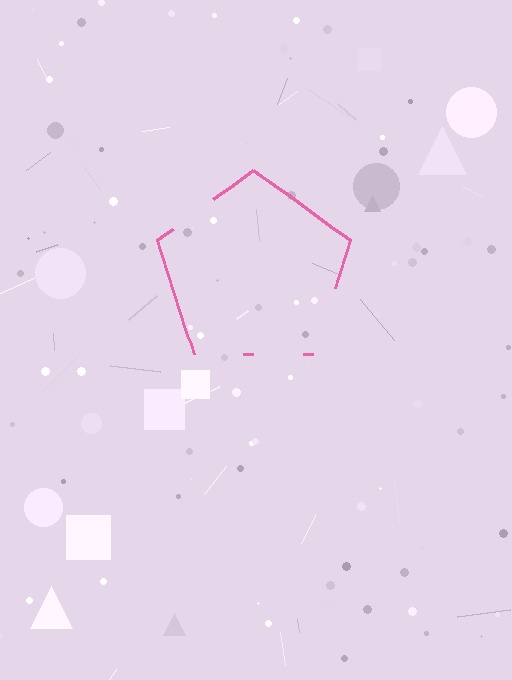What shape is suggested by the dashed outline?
The dashed outline suggests a pentagon.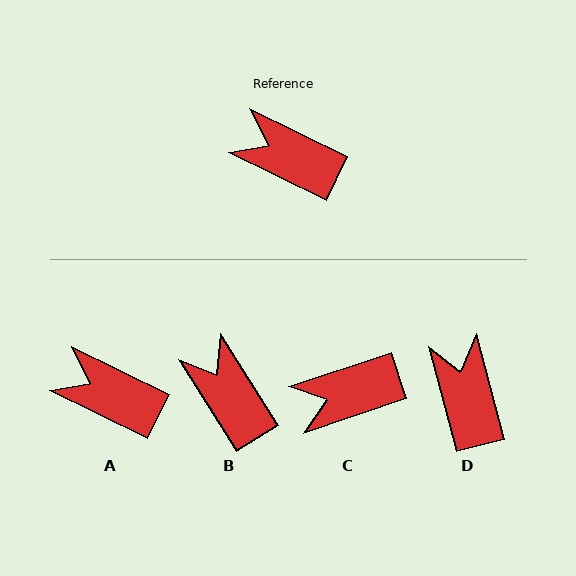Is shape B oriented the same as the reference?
No, it is off by about 32 degrees.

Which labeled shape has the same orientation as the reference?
A.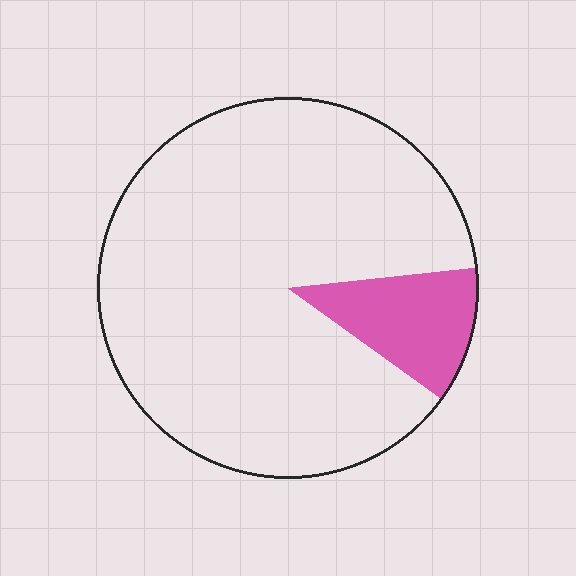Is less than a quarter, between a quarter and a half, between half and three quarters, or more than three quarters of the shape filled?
Less than a quarter.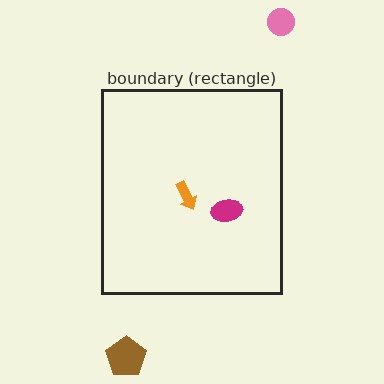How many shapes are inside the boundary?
2 inside, 2 outside.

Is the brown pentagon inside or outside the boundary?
Outside.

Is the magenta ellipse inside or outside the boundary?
Inside.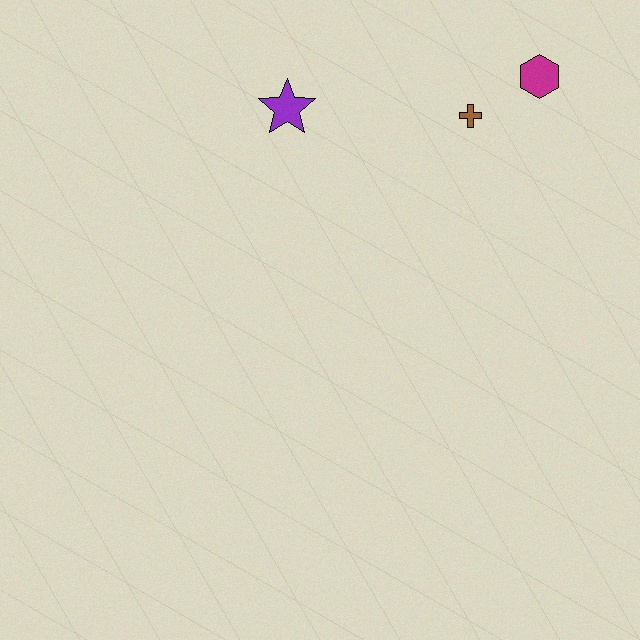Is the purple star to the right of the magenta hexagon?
No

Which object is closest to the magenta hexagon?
The brown cross is closest to the magenta hexagon.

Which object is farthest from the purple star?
The magenta hexagon is farthest from the purple star.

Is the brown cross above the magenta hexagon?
No